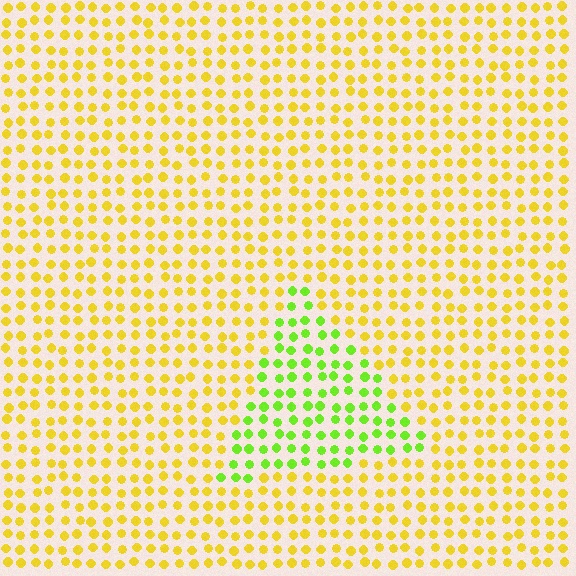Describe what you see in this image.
The image is filled with small yellow elements in a uniform arrangement. A triangle-shaped region is visible where the elements are tinted to a slightly different hue, forming a subtle color boundary.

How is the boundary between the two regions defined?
The boundary is defined purely by a slight shift in hue (about 46 degrees). Spacing, size, and orientation are identical on both sides.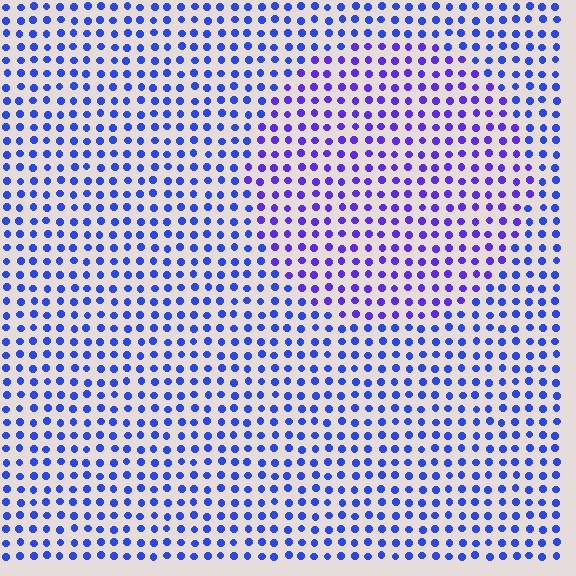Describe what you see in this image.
The image is filled with small blue elements in a uniform arrangement. A circle-shaped region is visible where the elements are tinted to a slightly different hue, forming a subtle color boundary.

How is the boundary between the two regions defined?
The boundary is defined purely by a slight shift in hue (about 27 degrees). Spacing, size, and orientation are identical on both sides.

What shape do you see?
I see a circle.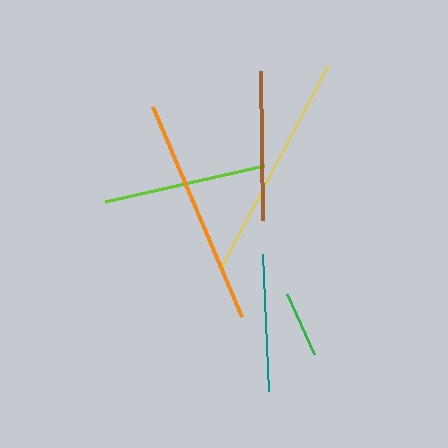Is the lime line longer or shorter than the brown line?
The lime line is longer than the brown line.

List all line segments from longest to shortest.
From longest to shortest: yellow, orange, lime, brown, teal, green.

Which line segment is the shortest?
The green line is the shortest at approximately 66 pixels.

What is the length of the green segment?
The green segment is approximately 66 pixels long.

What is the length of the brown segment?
The brown segment is approximately 149 pixels long.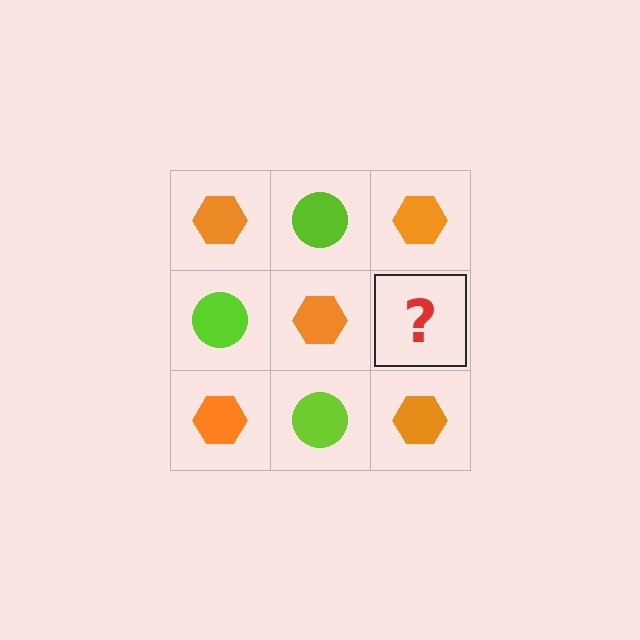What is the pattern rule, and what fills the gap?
The rule is that it alternates orange hexagon and lime circle in a checkerboard pattern. The gap should be filled with a lime circle.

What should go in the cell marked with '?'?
The missing cell should contain a lime circle.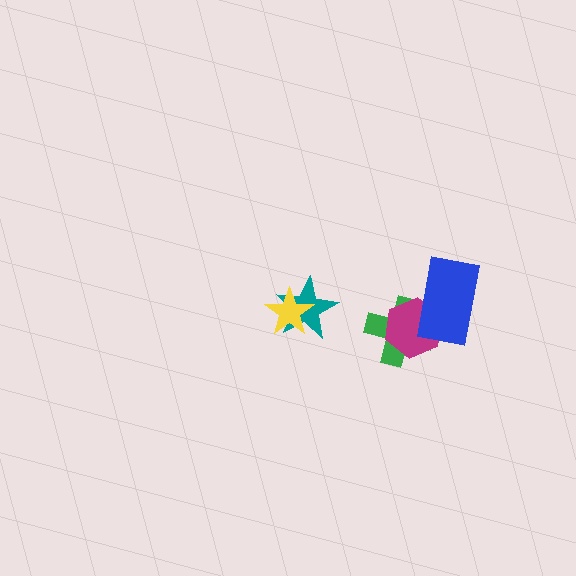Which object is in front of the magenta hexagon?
The blue rectangle is in front of the magenta hexagon.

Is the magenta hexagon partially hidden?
Yes, it is partially covered by another shape.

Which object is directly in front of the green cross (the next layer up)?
The magenta hexagon is directly in front of the green cross.